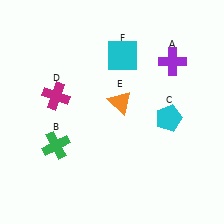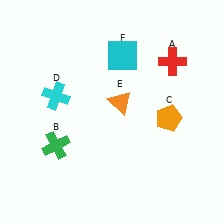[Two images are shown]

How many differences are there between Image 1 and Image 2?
There are 3 differences between the two images.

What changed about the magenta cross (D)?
In Image 1, D is magenta. In Image 2, it changed to cyan.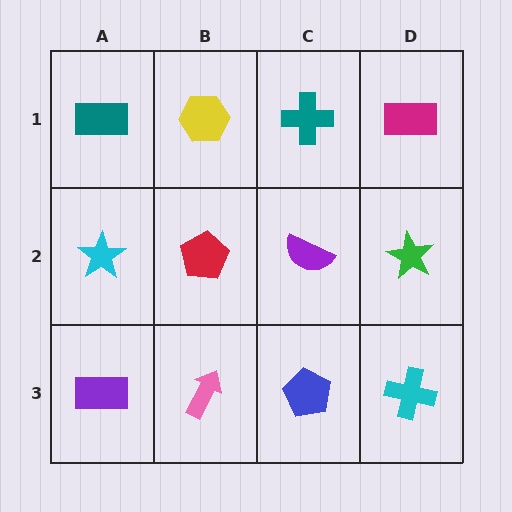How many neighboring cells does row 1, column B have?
3.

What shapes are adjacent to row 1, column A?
A cyan star (row 2, column A), a yellow hexagon (row 1, column B).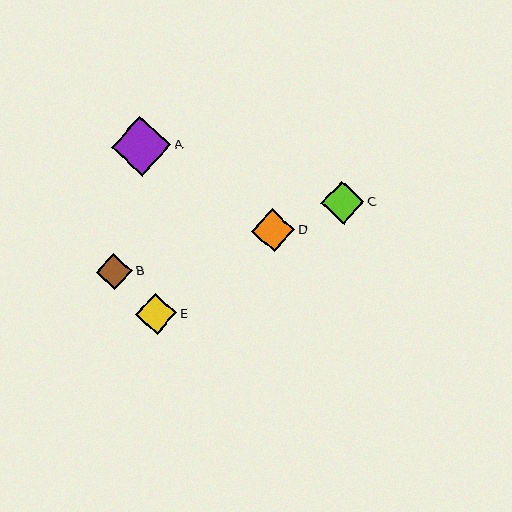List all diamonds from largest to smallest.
From largest to smallest: A, C, D, E, B.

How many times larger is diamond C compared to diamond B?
Diamond C is approximately 1.2 times the size of diamond B.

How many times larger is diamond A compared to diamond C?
Diamond A is approximately 1.4 times the size of diamond C.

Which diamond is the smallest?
Diamond B is the smallest with a size of approximately 36 pixels.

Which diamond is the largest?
Diamond A is the largest with a size of approximately 60 pixels.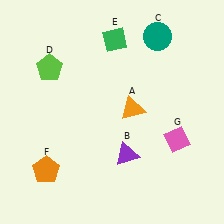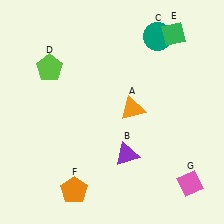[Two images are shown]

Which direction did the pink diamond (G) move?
The pink diamond (G) moved down.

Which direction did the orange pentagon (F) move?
The orange pentagon (F) moved right.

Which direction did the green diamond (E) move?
The green diamond (E) moved right.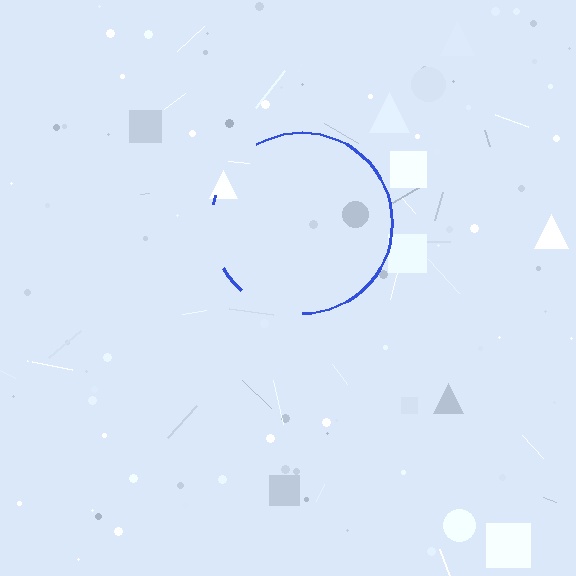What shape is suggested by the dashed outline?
The dashed outline suggests a circle.